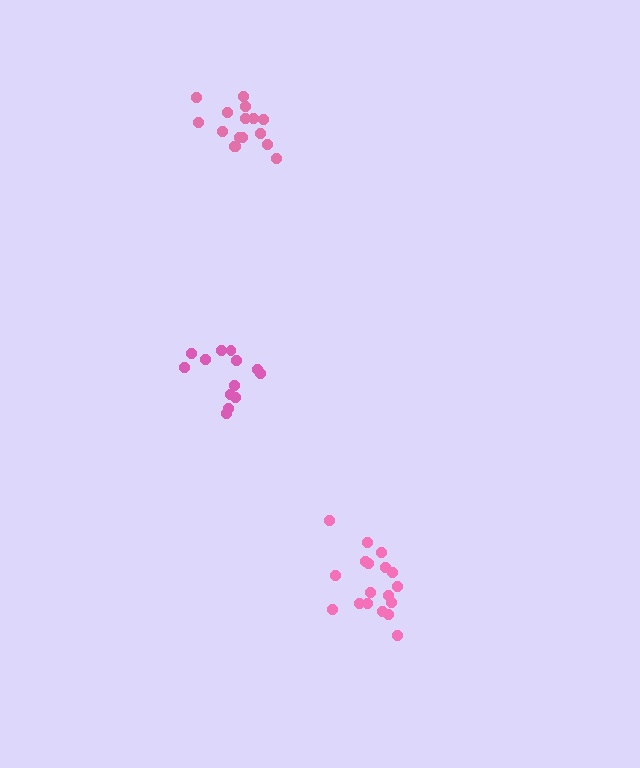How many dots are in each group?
Group 1: 18 dots, Group 2: 13 dots, Group 3: 16 dots (47 total).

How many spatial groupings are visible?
There are 3 spatial groupings.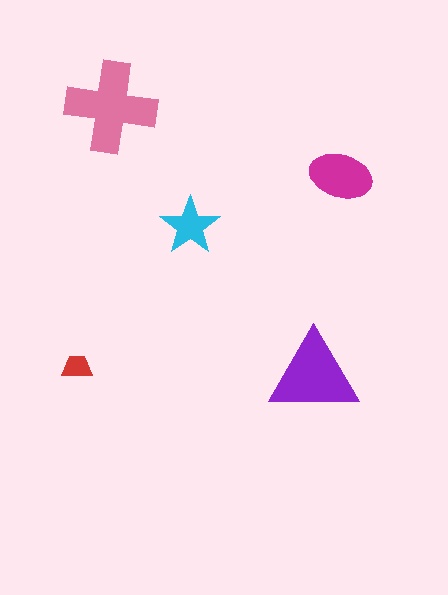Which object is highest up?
The pink cross is topmost.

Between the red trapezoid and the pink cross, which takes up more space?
The pink cross.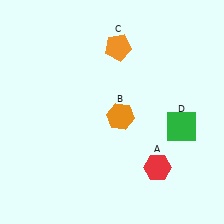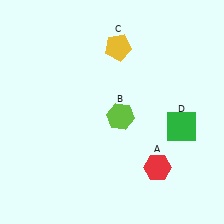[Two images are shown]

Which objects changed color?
B changed from orange to lime. C changed from orange to yellow.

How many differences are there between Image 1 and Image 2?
There are 2 differences between the two images.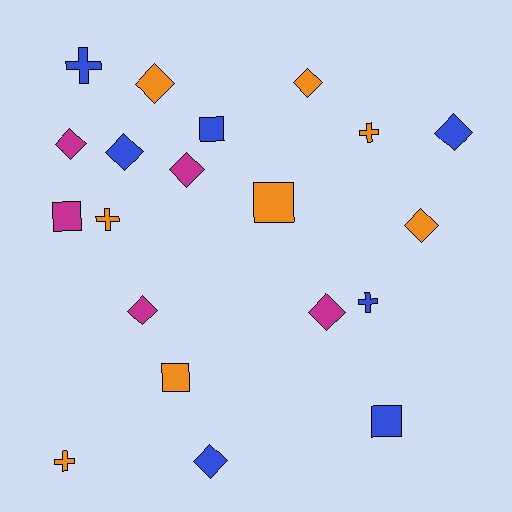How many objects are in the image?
There are 20 objects.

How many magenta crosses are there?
There are no magenta crosses.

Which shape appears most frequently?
Diamond, with 10 objects.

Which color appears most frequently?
Orange, with 8 objects.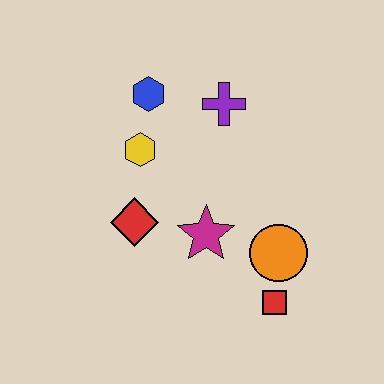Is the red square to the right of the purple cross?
Yes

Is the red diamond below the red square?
No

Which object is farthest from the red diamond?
The red square is farthest from the red diamond.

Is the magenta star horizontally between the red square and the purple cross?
No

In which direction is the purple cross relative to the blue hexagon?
The purple cross is to the right of the blue hexagon.